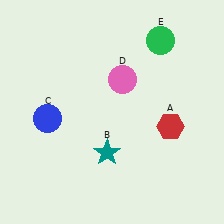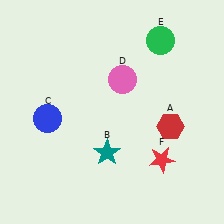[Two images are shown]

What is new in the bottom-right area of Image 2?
A red star (F) was added in the bottom-right area of Image 2.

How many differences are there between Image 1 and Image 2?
There is 1 difference between the two images.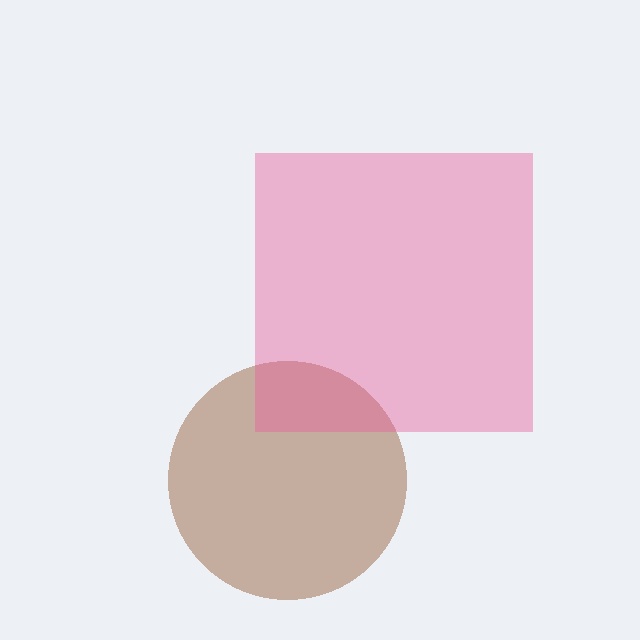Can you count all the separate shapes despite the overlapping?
Yes, there are 2 separate shapes.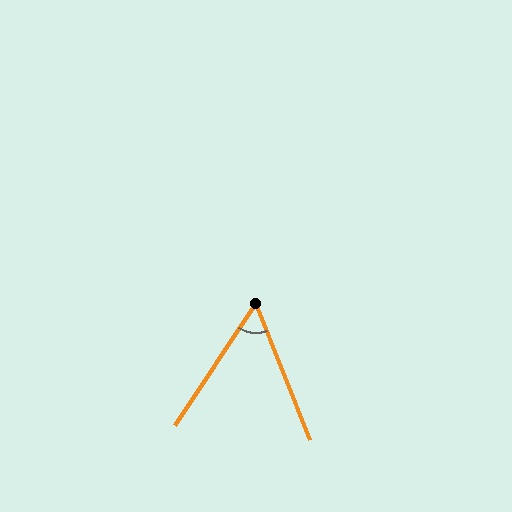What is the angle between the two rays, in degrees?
Approximately 55 degrees.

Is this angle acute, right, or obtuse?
It is acute.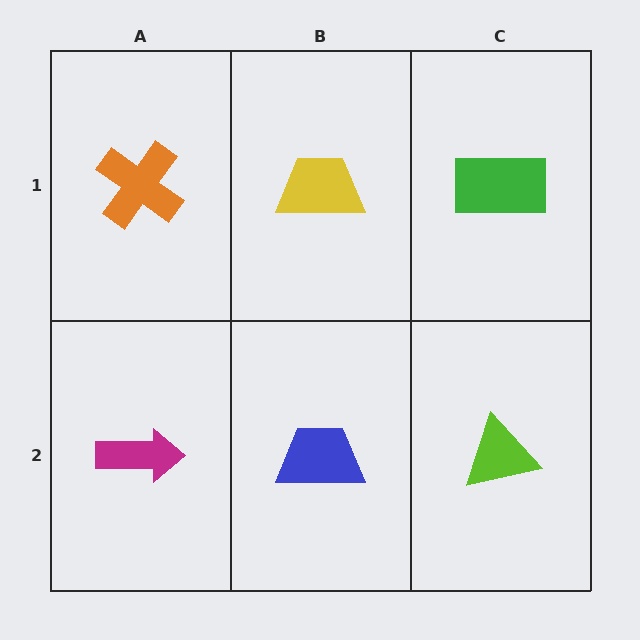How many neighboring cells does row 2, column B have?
3.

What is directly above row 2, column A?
An orange cross.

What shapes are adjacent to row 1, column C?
A lime triangle (row 2, column C), a yellow trapezoid (row 1, column B).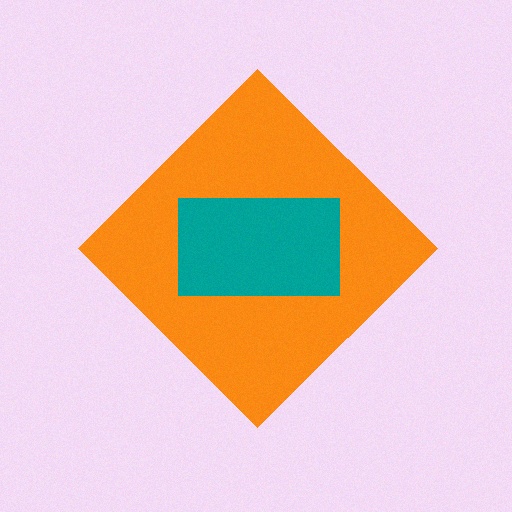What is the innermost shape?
The teal rectangle.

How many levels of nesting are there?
2.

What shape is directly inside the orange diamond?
The teal rectangle.